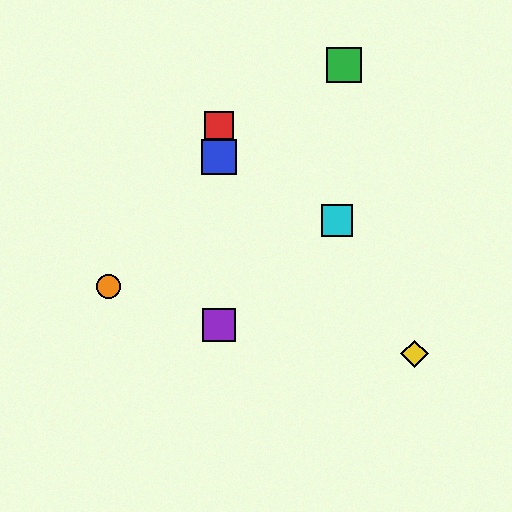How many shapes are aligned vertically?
3 shapes (the red square, the blue square, the purple square) are aligned vertically.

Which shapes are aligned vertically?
The red square, the blue square, the purple square are aligned vertically.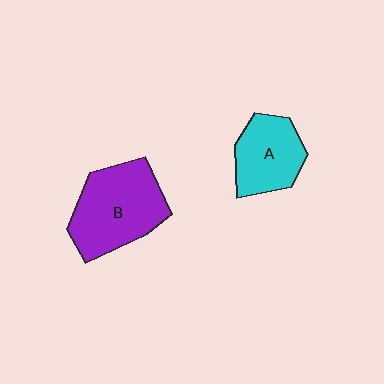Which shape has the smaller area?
Shape A (cyan).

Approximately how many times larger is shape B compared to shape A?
Approximately 1.5 times.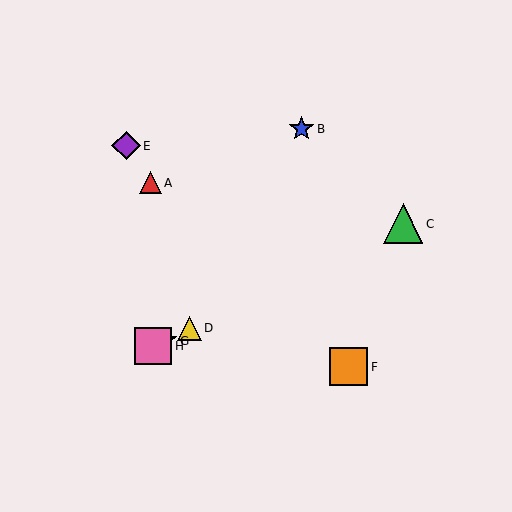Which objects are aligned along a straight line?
Objects C, D, G, H are aligned along a straight line.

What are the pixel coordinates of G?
Object G is at (165, 341).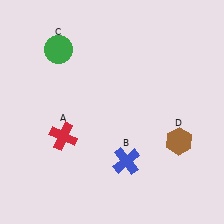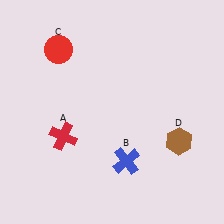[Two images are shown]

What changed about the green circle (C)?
In Image 1, C is green. In Image 2, it changed to red.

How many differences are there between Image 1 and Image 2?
There is 1 difference between the two images.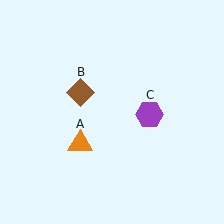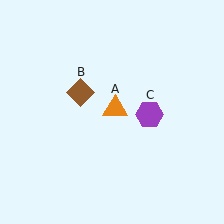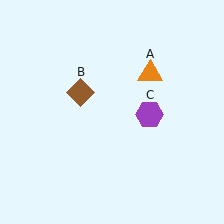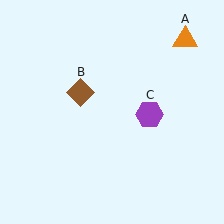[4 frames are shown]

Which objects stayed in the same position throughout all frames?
Brown diamond (object B) and purple hexagon (object C) remained stationary.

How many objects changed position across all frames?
1 object changed position: orange triangle (object A).